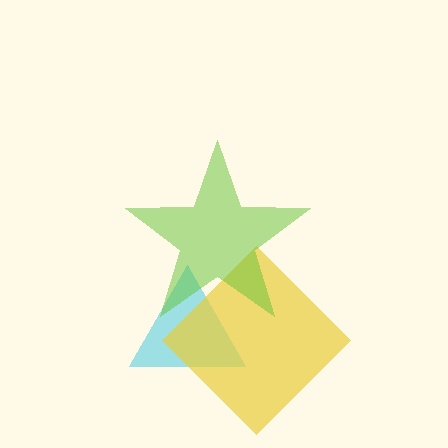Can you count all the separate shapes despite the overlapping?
Yes, there are 3 separate shapes.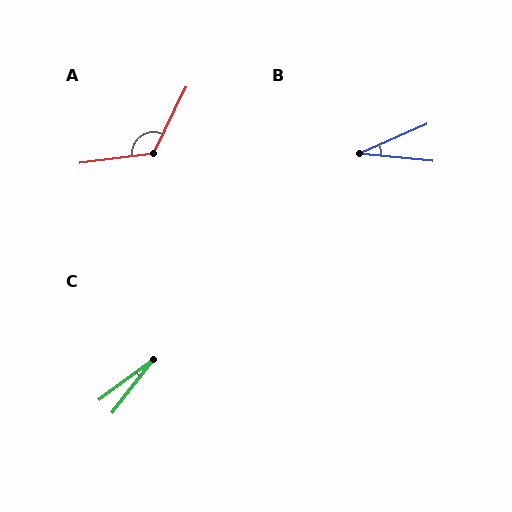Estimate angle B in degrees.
Approximately 29 degrees.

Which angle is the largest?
A, at approximately 123 degrees.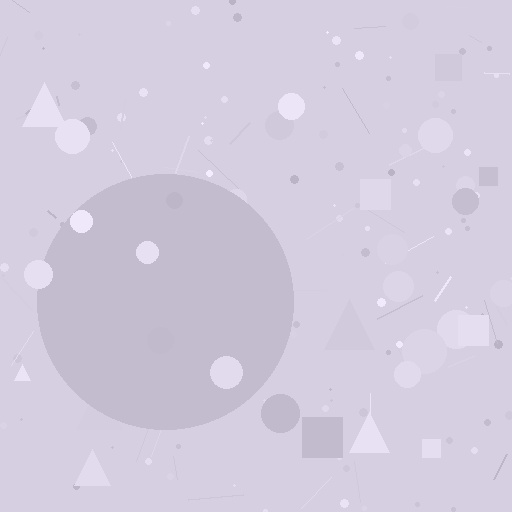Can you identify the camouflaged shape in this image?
The camouflaged shape is a circle.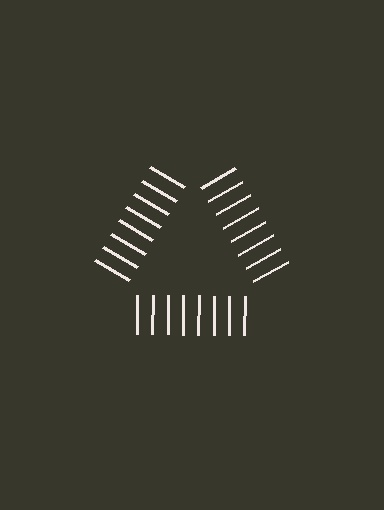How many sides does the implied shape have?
3 sides — the line-ends trace a triangle.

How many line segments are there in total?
24 — 8 along each of the 3 edges.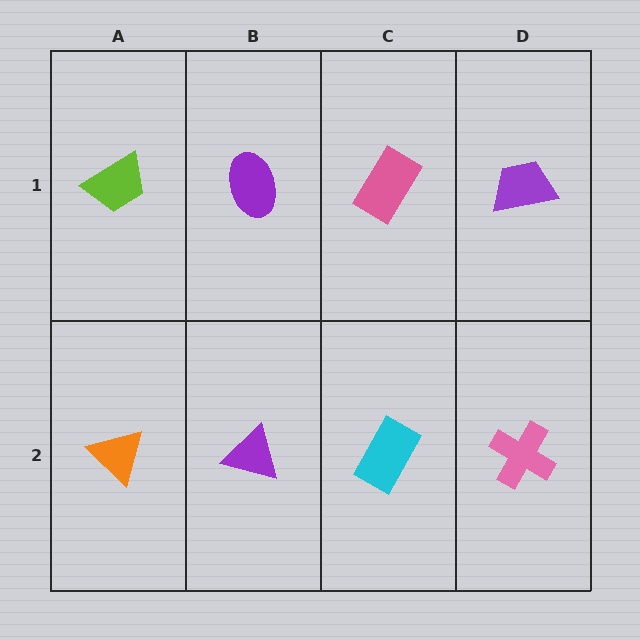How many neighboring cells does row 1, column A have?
2.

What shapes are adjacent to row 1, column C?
A cyan rectangle (row 2, column C), a purple ellipse (row 1, column B), a purple trapezoid (row 1, column D).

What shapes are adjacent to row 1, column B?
A purple triangle (row 2, column B), a lime trapezoid (row 1, column A), a pink rectangle (row 1, column C).